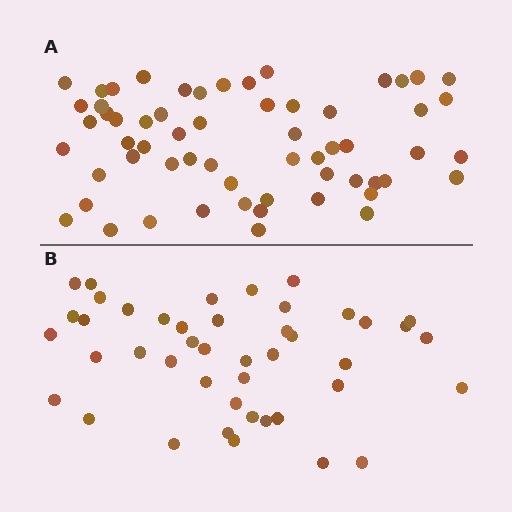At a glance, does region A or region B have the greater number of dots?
Region A (the top region) has more dots.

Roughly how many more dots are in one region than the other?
Region A has approximately 15 more dots than region B.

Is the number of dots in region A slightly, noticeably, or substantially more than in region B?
Region A has noticeably more, but not dramatically so. The ratio is roughly 1.4 to 1.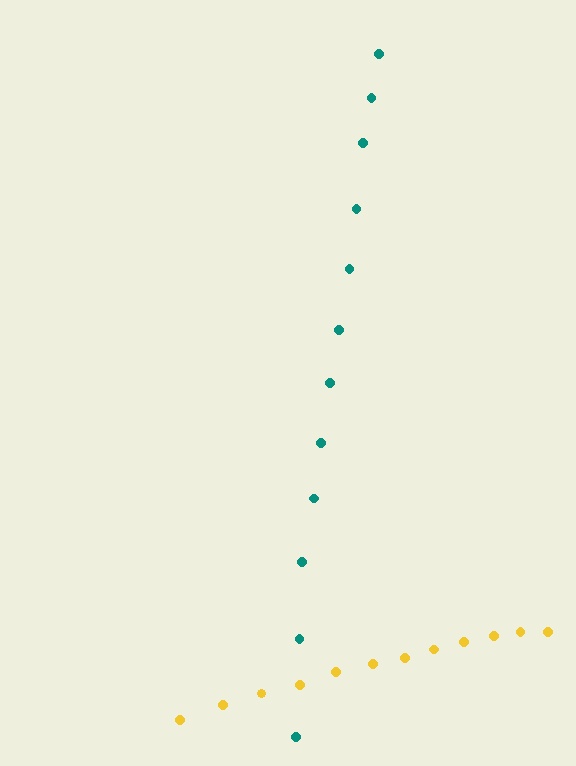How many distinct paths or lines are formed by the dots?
There are 2 distinct paths.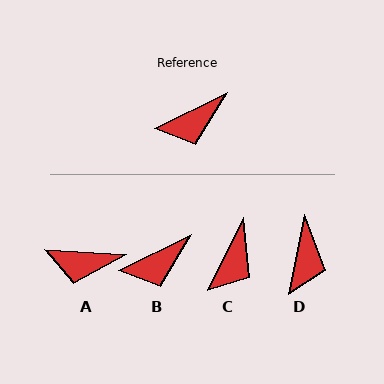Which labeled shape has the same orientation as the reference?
B.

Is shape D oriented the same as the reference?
No, it is off by about 52 degrees.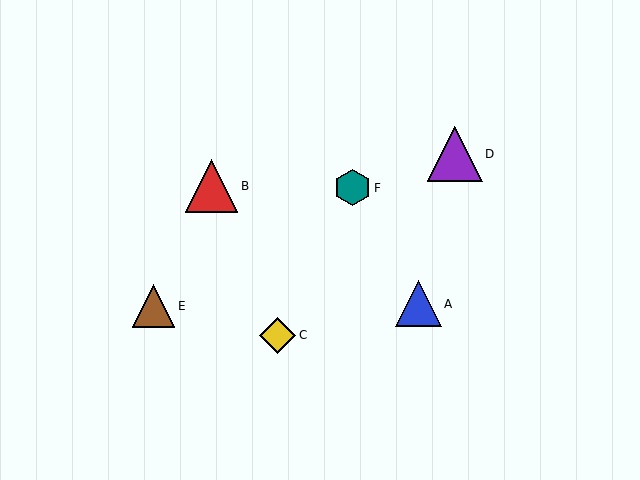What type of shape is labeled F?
Shape F is a teal hexagon.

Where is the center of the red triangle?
The center of the red triangle is at (212, 186).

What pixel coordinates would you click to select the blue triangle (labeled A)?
Click at (419, 304) to select the blue triangle A.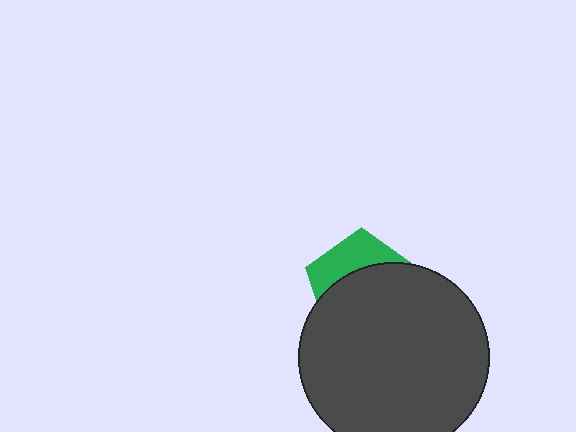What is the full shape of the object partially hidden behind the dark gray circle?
The partially hidden object is a green pentagon.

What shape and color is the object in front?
The object in front is a dark gray circle.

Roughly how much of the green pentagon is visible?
A small part of it is visible (roughly 35%).